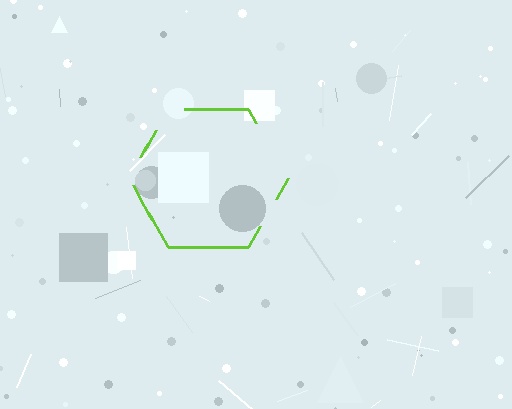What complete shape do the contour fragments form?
The contour fragments form a hexagon.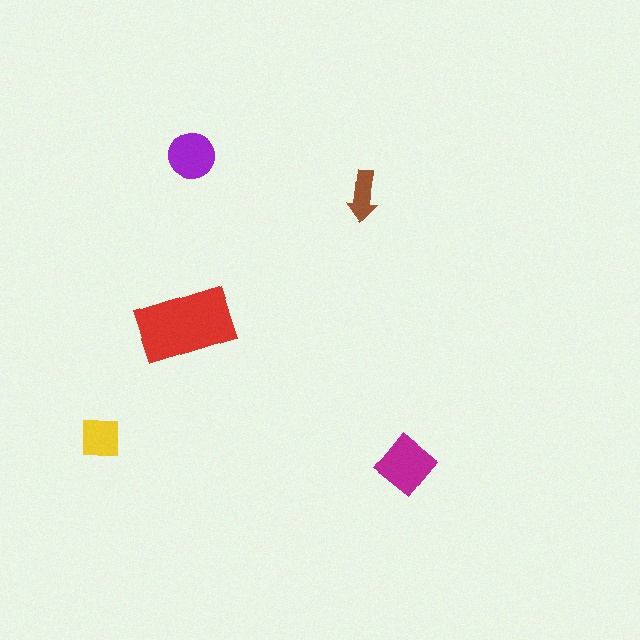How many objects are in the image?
There are 5 objects in the image.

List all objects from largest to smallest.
The red rectangle, the magenta diamond, the purple circle, the yellow square, the brown arrow.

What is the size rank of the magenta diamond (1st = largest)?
2nd.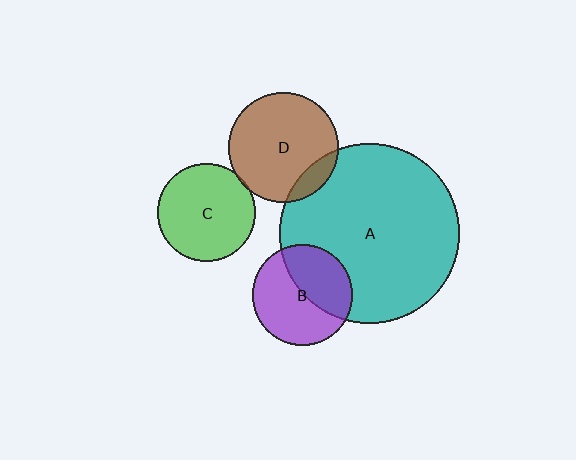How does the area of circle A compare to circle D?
Approximately 2.7 times.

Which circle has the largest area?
Circle A (teal).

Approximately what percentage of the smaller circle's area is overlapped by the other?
Approximately 15%.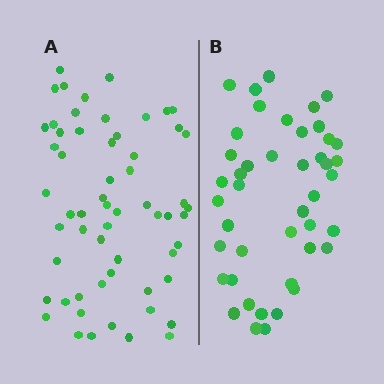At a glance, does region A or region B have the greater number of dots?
Region A (the left region) has more dots.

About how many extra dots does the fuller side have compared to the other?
Region A has approximately 15 more dots than region B.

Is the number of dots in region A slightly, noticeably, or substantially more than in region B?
Region A has noticeably more, but not dramatically so. The ratio is roughly 1.3 to 1.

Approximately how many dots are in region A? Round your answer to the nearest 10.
About 60 dots. (The exact count is 59, which rounds to 60.)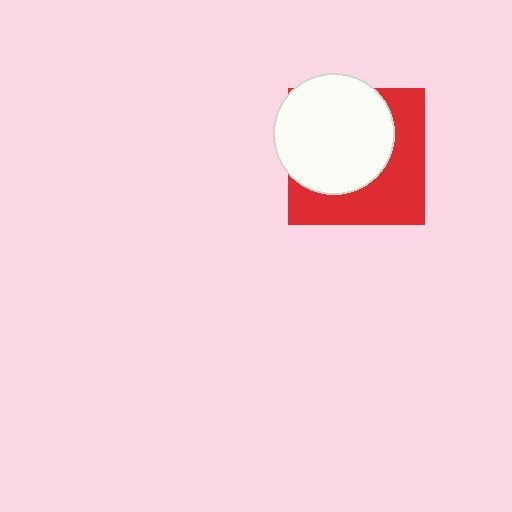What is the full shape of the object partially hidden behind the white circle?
The partially hidden object is a red square.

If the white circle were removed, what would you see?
You would see the complete red square.